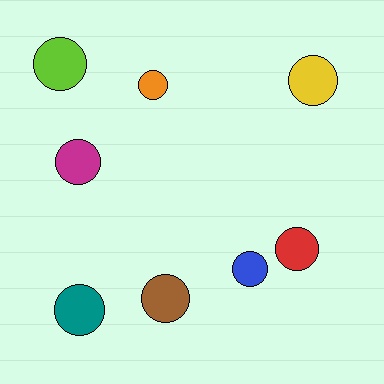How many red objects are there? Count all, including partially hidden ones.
There is 1 red object.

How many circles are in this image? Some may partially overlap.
There are 8 circles.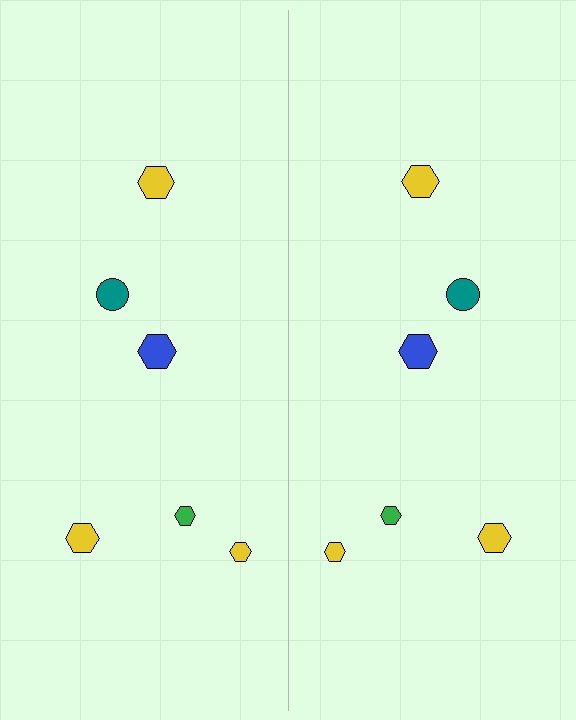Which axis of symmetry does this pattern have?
The pattern has a vertical axis of symmetry running through the center of the image.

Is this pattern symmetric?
Yes, this pattern has bilateral (reflection) symmetry.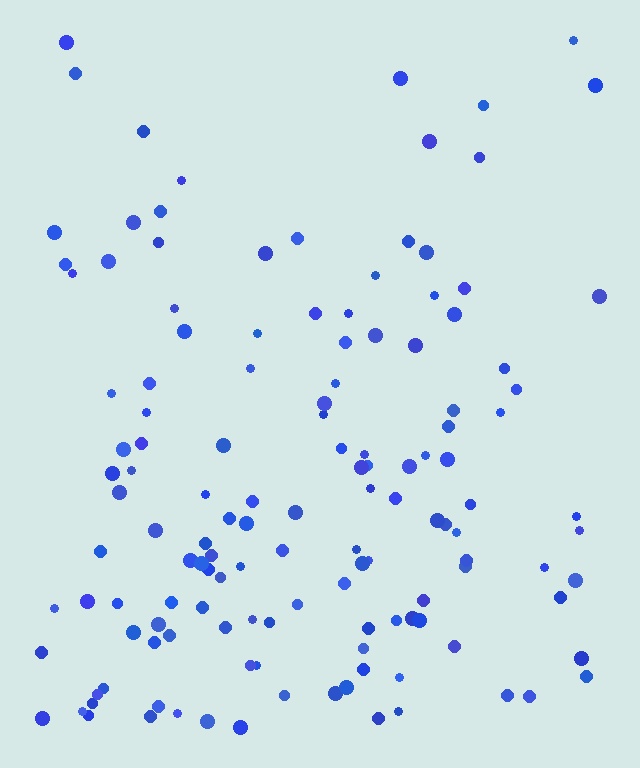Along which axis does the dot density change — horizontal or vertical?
Vertical.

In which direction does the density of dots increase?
From top to bottom, with the bottom side densest.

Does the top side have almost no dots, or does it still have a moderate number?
Still a moderate number, just noticeably fewer than the bottom.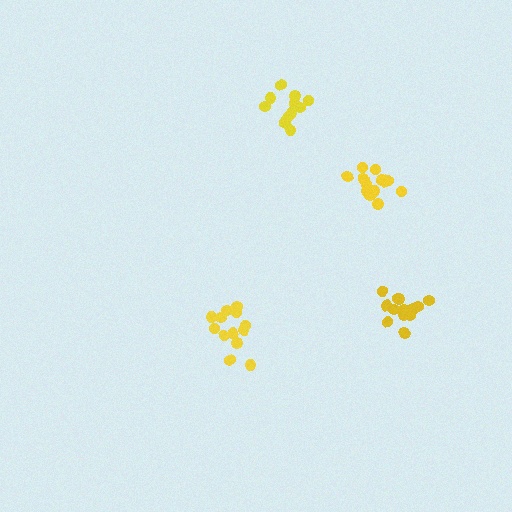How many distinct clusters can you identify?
There are 4 distinct clusters.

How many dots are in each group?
Group 1: 13 dots, Group 2: 14 dots, Group 3: 13 dots, Group 4: 13 dots (53 total).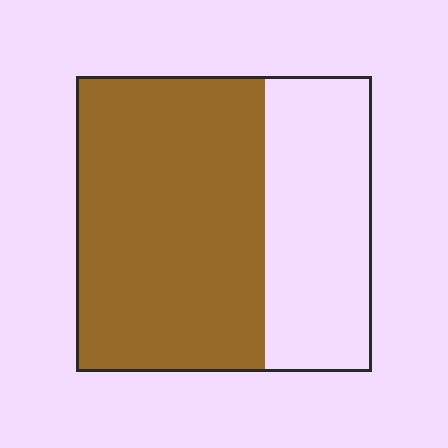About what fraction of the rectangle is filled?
About five eighths (5/8).